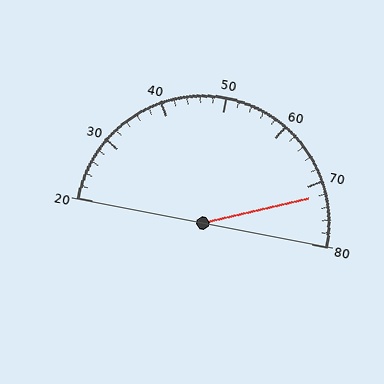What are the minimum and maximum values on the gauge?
The gauge ranges from 20 to 80.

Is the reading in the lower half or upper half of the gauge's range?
The reading is in the upper half of the range (20 to 80).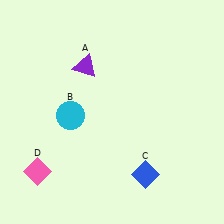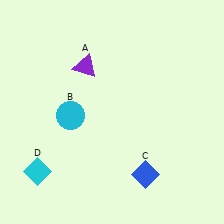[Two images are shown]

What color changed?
The diamond (D) changed from pink in Image 1 to cyan in Image 2.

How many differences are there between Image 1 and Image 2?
There is 1 difference between the two images.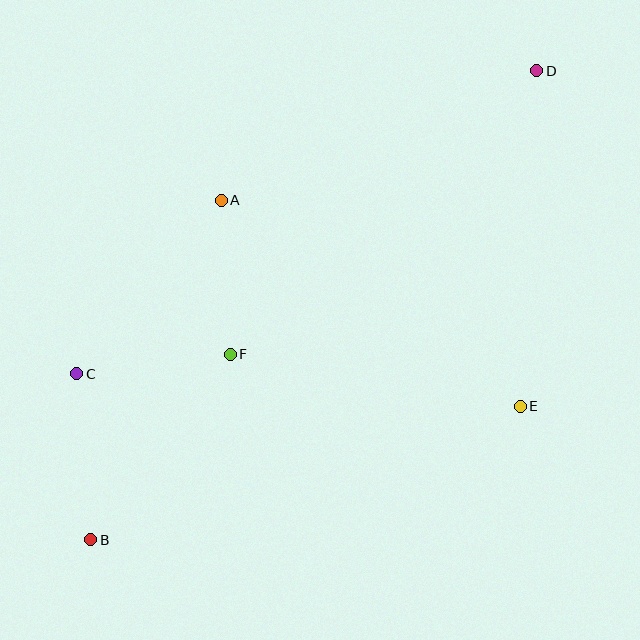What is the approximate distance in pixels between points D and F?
The distance between D and F is approximately 417 pixels.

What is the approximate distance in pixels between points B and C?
The distance between B and C is approximately 167 pixels.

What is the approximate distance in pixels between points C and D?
The distance between C and D is approximately 551 pixels.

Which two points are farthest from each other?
Points B and D are farthest from each other.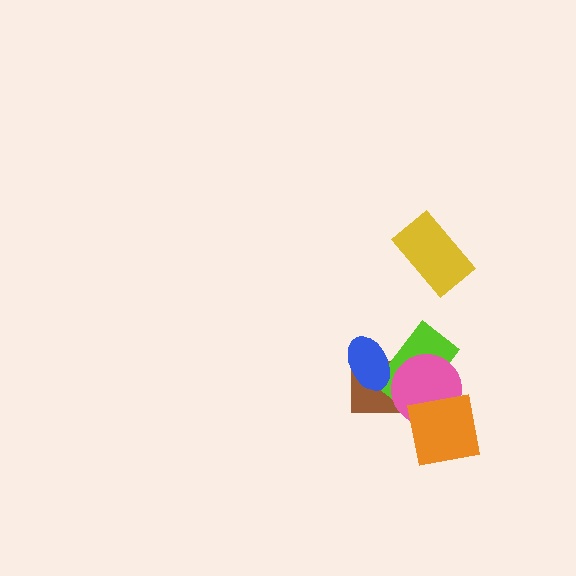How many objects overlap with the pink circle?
3 objects overlap with the pink circle.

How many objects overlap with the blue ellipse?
2 objects overlap with the blue ellipse.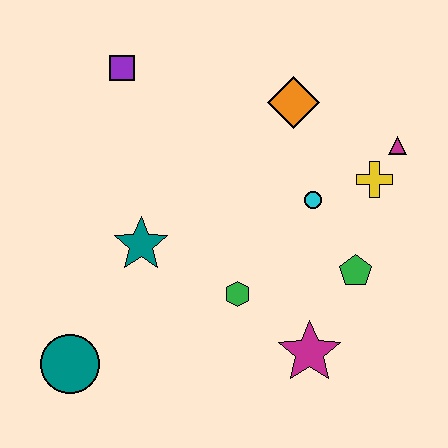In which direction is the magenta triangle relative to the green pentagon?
The magenta triangle is above the green pentagon.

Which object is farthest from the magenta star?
The purple square is farthest from the magenta star.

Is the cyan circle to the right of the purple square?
Yes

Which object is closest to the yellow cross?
The magenta triangle is closest to the yellow cross.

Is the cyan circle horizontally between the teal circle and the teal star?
No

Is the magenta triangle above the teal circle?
Yes